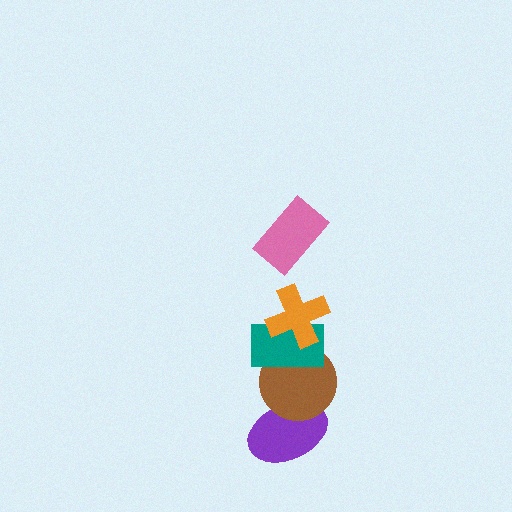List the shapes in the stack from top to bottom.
From top to bottom: the pink rectangle, the orange cross, the teal rectangle, the brown circle, the purple ellipse.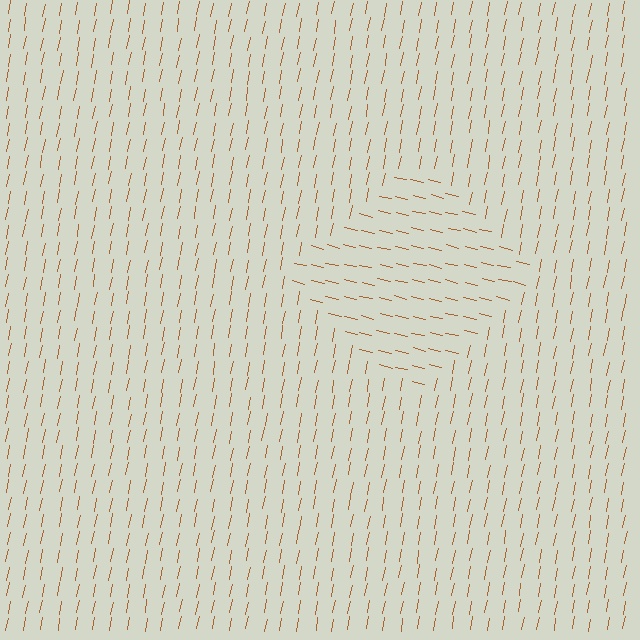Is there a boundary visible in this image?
Yes, there is a texture boundary formed by a change in line orientation.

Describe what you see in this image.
The image is filled with small brown line segments. A diamond region in the image has lines oriented differently from the surrounding lines, creating a visible texture boundary.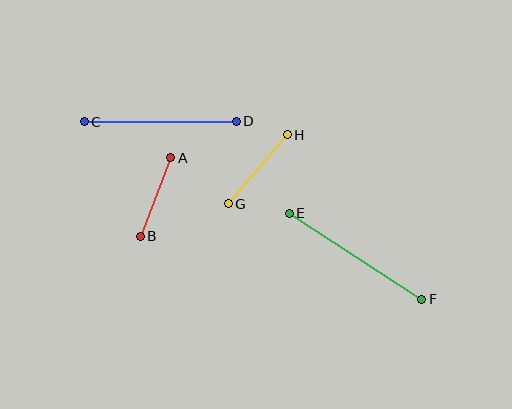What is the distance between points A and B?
The distance is approximately 84 pixels.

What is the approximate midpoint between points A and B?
The midpoint is at approximately (156, 197) pixels.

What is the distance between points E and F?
The distance is approximately 158 pixels.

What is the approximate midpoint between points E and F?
The midpoint is at approximately (355, 256) pixels.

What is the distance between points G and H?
The distance is approximately 91 pixels.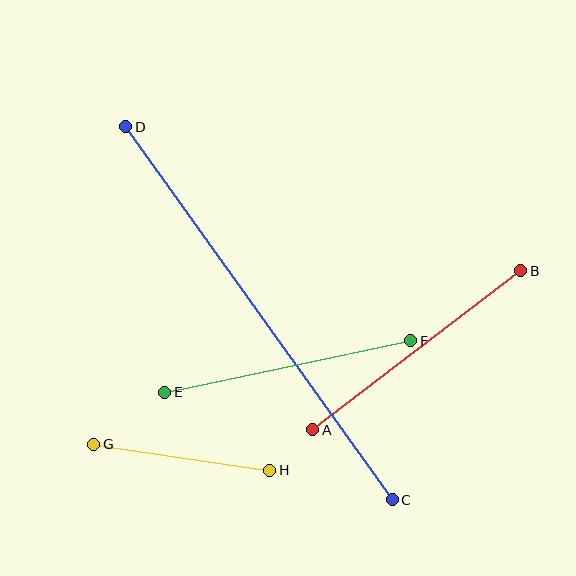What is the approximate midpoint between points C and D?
The midpoint is at approximately (259, 313) pixels.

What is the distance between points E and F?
The distance is approximately 251 pixels.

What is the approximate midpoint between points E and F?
The midpoint is at approximately (288, 366) pixels.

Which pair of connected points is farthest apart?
Points C and D are farthest apart.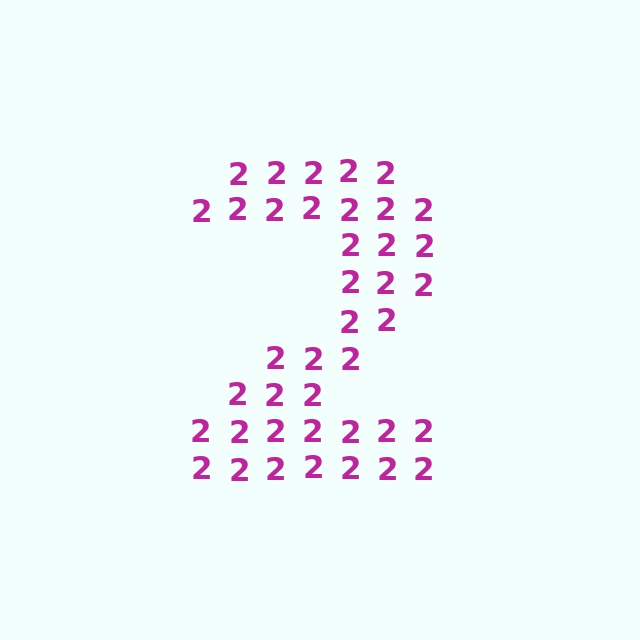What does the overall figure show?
The overall figure shows the digit 2.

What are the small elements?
The small elements are digit 2's.